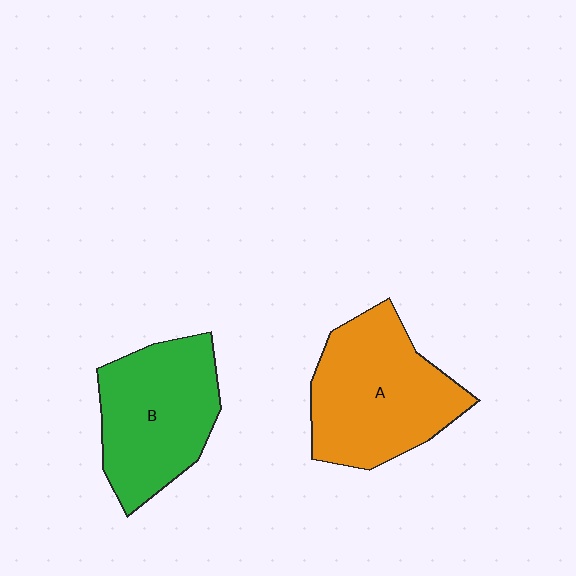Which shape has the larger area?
Shape A (orange).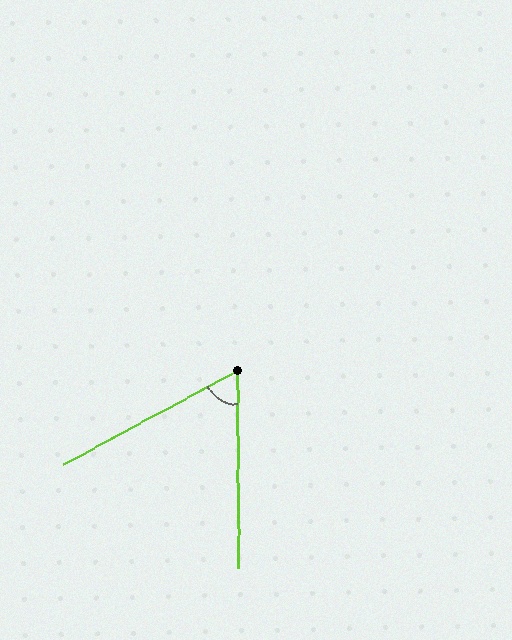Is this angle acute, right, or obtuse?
It is acute.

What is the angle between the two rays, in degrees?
Approximately 62 degrees.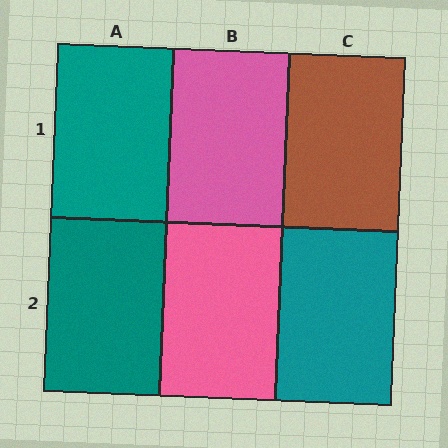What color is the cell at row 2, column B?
Pink.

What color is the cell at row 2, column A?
Teal.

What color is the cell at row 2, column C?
Teal.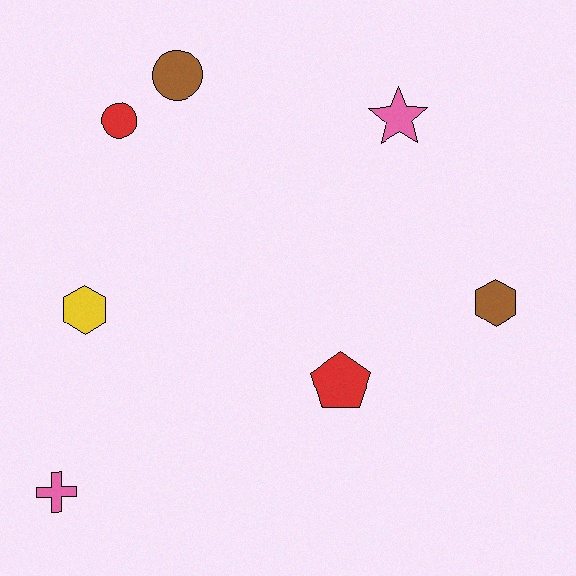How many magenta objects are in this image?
There are no magenta objects.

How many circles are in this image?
There are 2 circles.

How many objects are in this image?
There are 7 objects.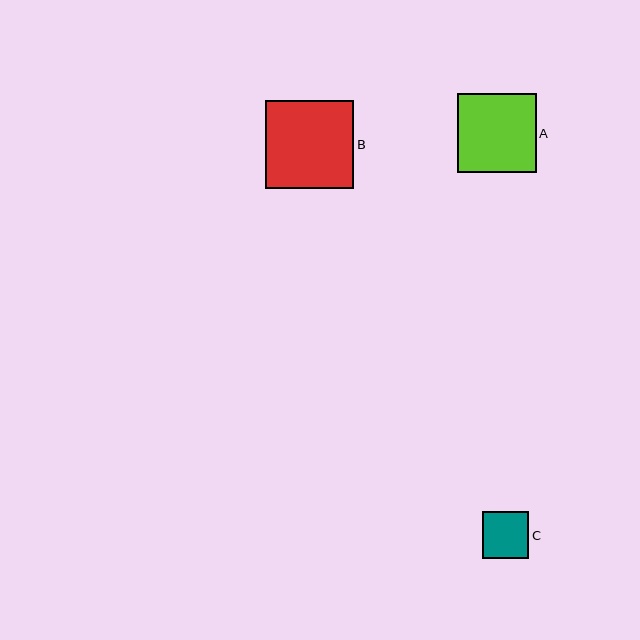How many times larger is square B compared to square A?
Square B is approximately 1.1 times the size of square A.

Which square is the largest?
Square B is the largest with a size of approximately 88 pixels.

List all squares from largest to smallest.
From largest to smallest: B, A, C.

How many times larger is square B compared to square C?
Square B is approximately 1.9 times the size of square C.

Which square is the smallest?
Square C is the smallest with a size of approximately 46 pixels.